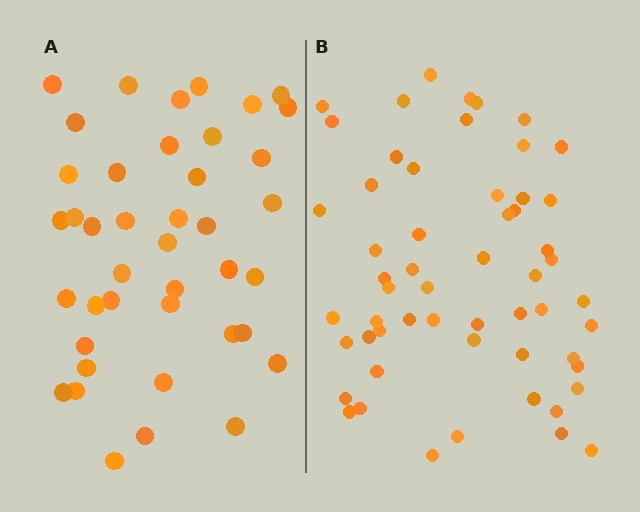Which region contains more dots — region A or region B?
Region B (the right region) has more dots.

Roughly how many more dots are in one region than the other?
Region B has approximately 15 more dots than region A.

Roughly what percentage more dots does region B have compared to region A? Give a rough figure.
About 35% more.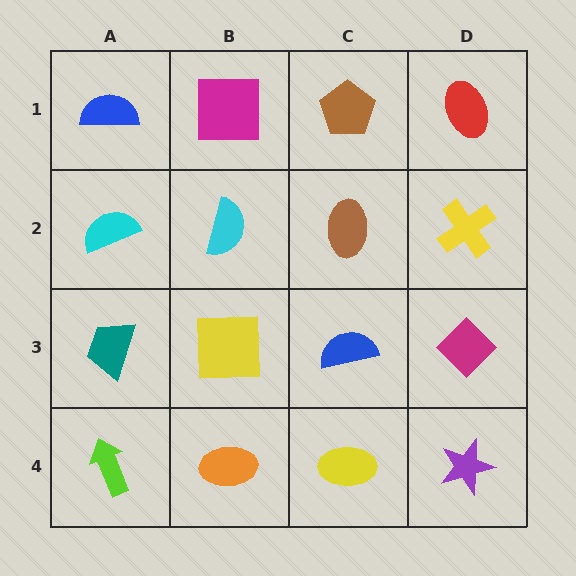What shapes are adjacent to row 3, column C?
A brown ellipse (row 2, column C), a yellow ellipse (row 4, column C), a yellow square (row 3, column B), a magenta diamond (row 3, column D).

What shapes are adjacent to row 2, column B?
A magenta square (row 1, column B), a yellow square (row 3, column B), a cyan semicircle (row 2, column A), a brown ellipse (row 2, column C).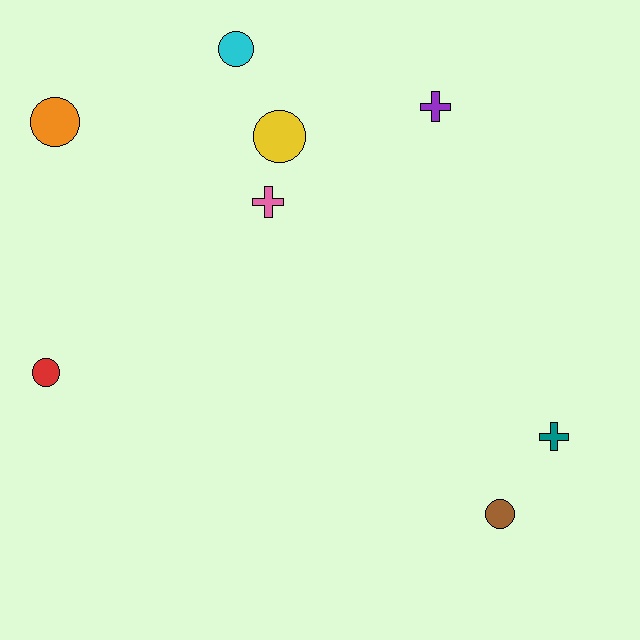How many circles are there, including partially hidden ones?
There are 5 circles.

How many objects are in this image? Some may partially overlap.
There are 8 objects.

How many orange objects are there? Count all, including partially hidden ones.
There is 1 orange object.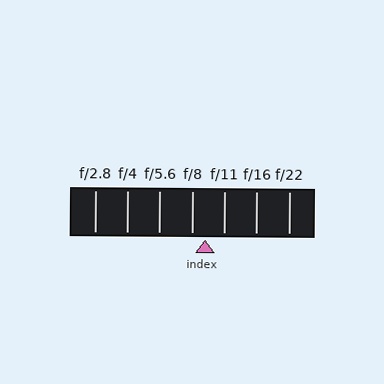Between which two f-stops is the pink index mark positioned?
The index mark is between f/8 and f/11.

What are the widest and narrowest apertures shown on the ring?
The widest aperture shown is f/2.8 and the narrowest is f/22.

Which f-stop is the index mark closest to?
The index mark is closest to f/8.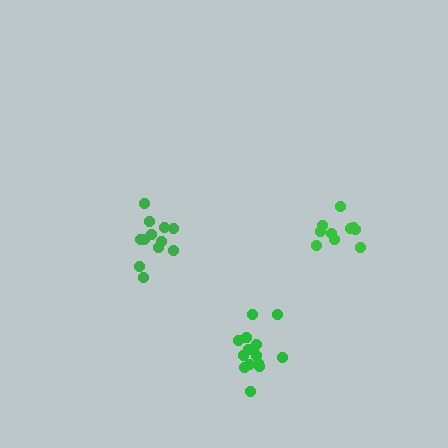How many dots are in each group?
Group 1: 10 dots, Group 2: 12 dots, Group 3: 14 dots (36 total).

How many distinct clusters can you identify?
There are 3 distinct clusters.